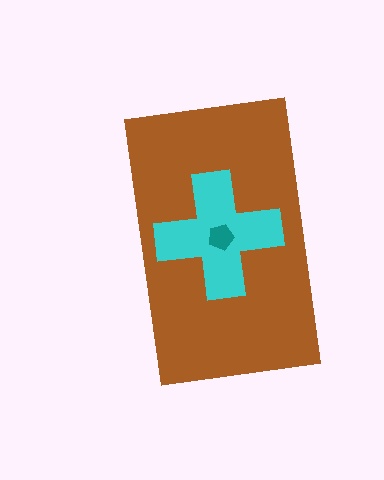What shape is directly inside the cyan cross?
The teal pentagon.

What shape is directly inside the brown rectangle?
The cyan cross.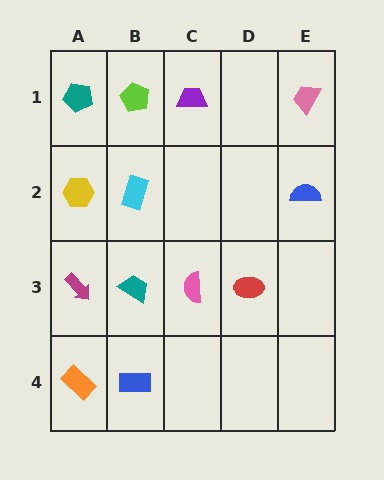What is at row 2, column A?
A yellow hexagon.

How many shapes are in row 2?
3 shapes.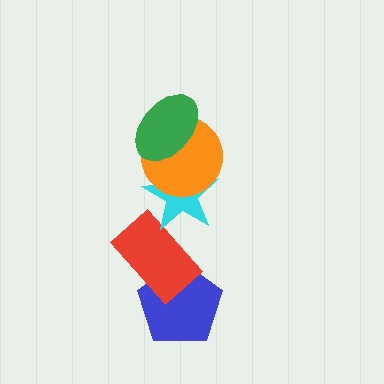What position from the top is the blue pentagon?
The blue pentagon is 5th from the top.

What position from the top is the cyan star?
The cyan star is 3rd from the top.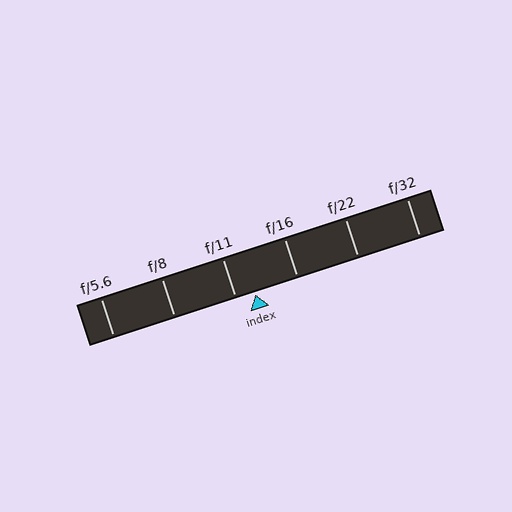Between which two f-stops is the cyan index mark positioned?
The index mark is between f/11 and f/16.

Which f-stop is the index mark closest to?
The index mark is closest to f/11.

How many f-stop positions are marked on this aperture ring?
There are 6 f-stop positions marked.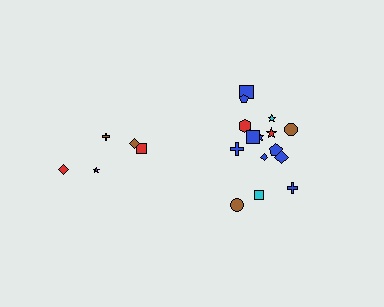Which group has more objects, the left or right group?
The right group.